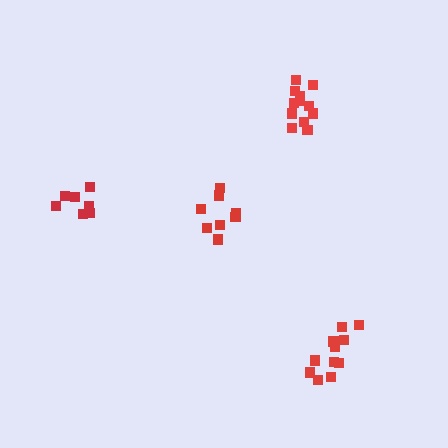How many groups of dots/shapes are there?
There are 4 groups.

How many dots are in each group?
Group 1: 12 dots, Group 2: 12 dots, Group 3: 7 dots, Group 4: 8 dots (39 total).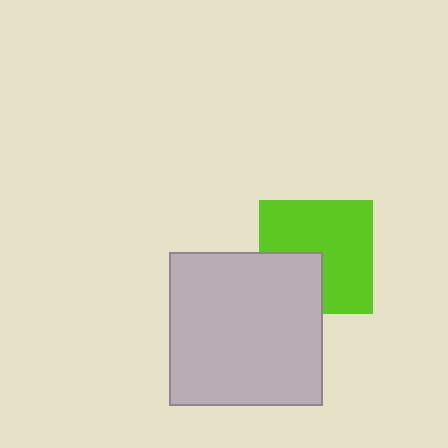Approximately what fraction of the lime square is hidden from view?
Roughly 31% of the lime square is hidden behind the light gray square.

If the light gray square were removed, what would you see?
You would see the complete lime square.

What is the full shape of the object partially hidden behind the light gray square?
The partially hidden object is a lime square.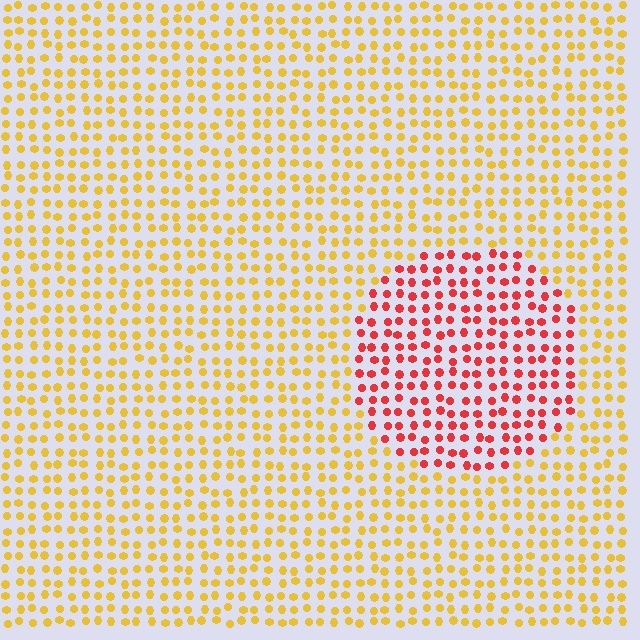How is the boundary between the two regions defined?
The boundary is defined purely by a slight shift in hue (about 50 degrees). Spacing, size, and orientation are identical on both sides.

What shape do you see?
I see a circle.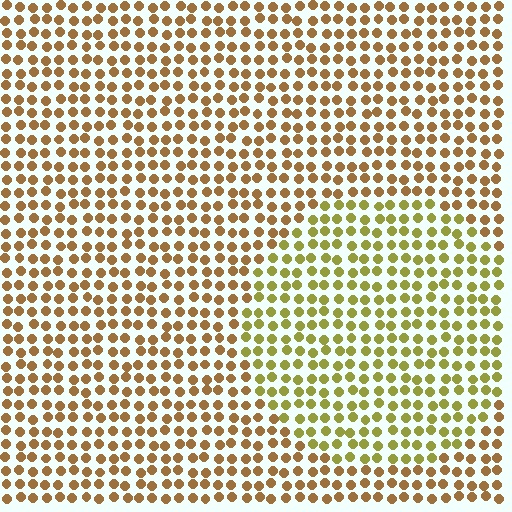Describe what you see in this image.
The image is filled with small brown elements in a uniform arrangement. A circle-shaped region is visible where the elements are tinted to a slightly different hue, forming a subtle color boundary.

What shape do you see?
I see a circle.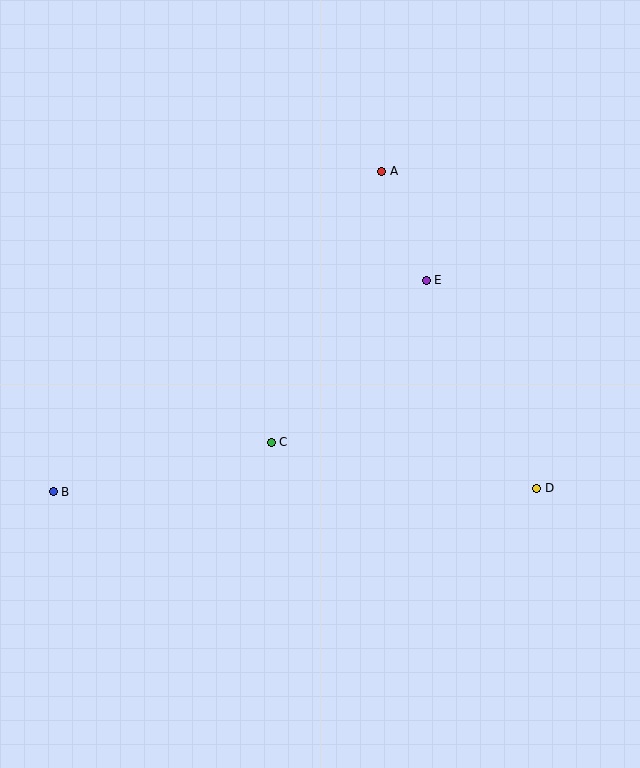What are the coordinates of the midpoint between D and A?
The midpoint between D and A is at (459, 330).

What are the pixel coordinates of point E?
Point E is at (426, 280).